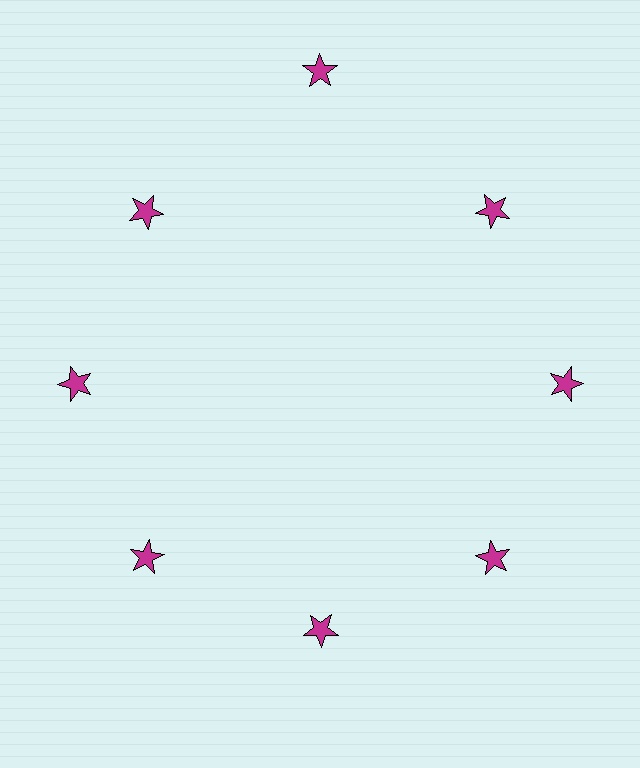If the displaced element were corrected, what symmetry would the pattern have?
It would have 8-fold rotational symmetry — the pattern would map onto itself every 45 degrees.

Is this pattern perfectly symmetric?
No. The 8 magenta stars are arranged in a ring, but one element near the 12 o'clock position is pushed outward from the center, breaking the 8-fold rotational symmetry.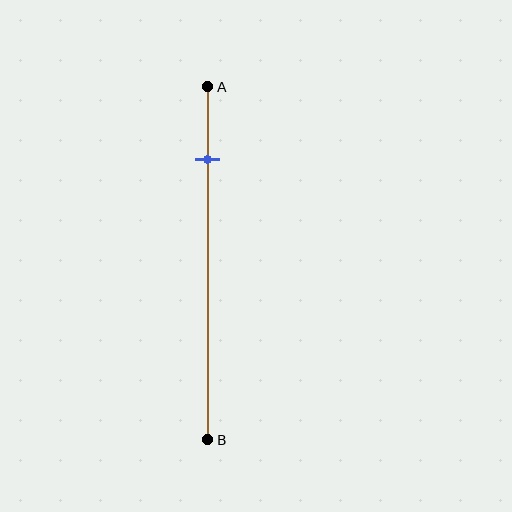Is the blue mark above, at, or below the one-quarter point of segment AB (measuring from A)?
The blue mark is above the one-quarter point of segment AB.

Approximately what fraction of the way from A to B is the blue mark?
The blue mark is approximately 20% of the way from A to B.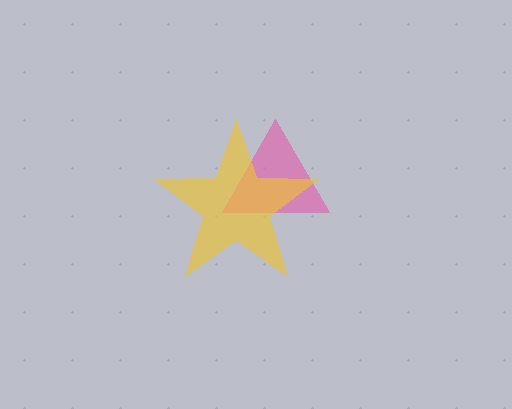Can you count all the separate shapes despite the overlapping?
Yes, there are 2 separate shapes.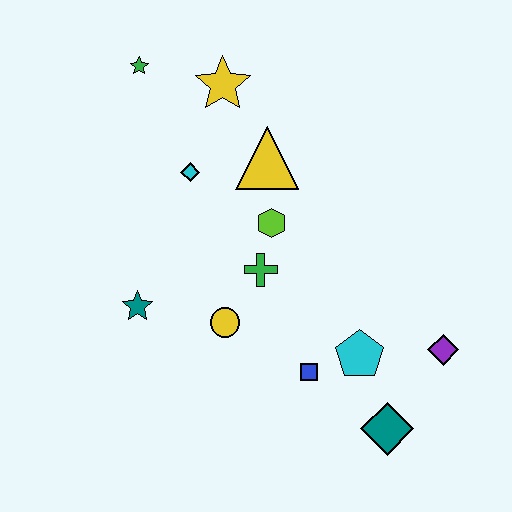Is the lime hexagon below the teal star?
No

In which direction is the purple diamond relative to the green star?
The purple diamond is to the right of the green star.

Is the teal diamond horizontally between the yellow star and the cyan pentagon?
No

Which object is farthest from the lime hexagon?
The teal diamond is farthest from the lime hexagon.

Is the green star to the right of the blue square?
No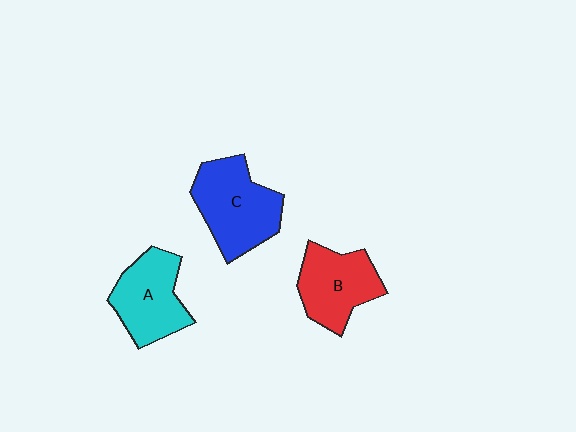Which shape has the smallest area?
Shape B (red).